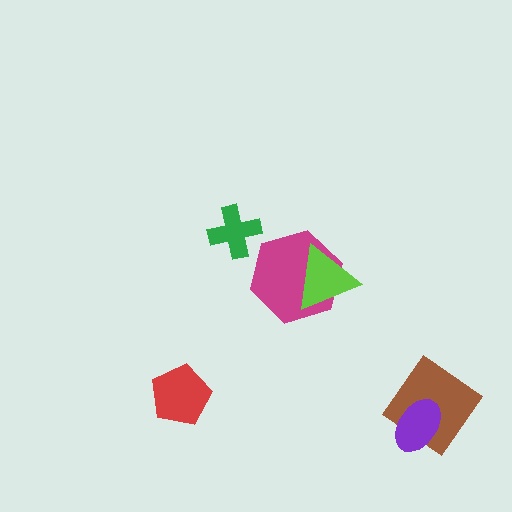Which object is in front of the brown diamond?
The purple ellipse is in front of the brown diamond.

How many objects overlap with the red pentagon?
0 objects overlap with the red pentagon.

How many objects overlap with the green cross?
0 objects overlap with the green cross.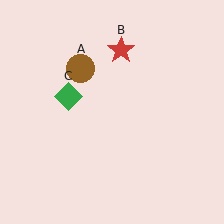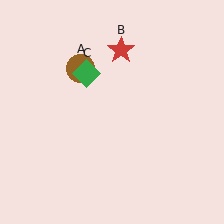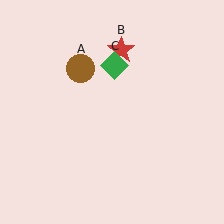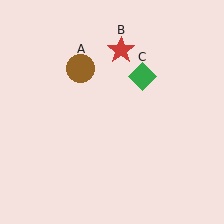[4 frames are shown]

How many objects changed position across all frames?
1 object changed position: green diamond (object C).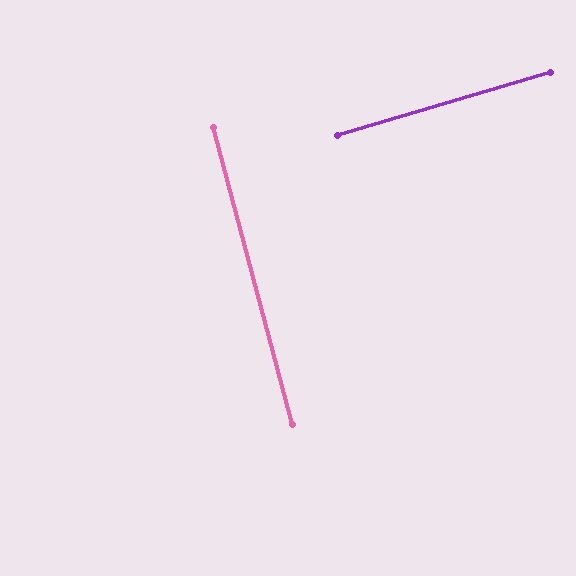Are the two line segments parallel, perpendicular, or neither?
Perpendicular — they meet at approximately 89°.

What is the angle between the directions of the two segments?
Approximately 89 degrees.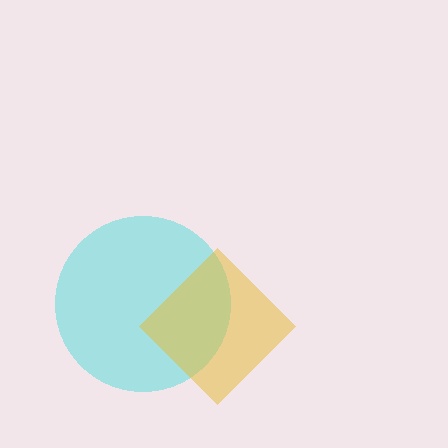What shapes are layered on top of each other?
The layered shapes are: a cyan circle, a yellow diamond.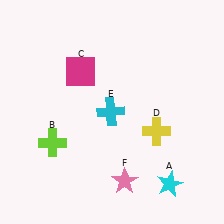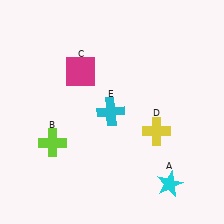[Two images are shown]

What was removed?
The pink star (F) was removed in Image 2.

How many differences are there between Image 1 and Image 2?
There is 1 difference between the two images.